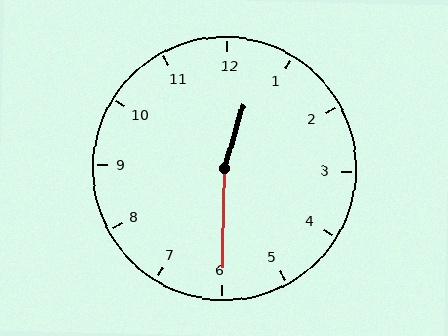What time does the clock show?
12:30.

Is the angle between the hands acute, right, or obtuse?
It is obtuse.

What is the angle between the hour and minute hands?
Approximately 165 degrees.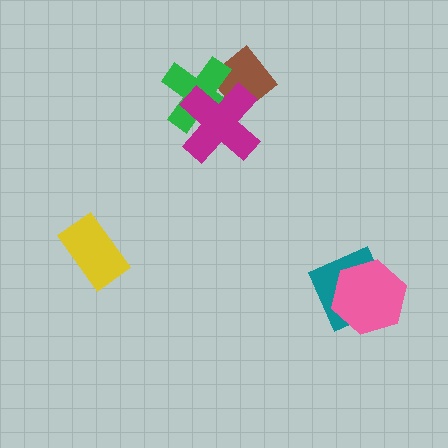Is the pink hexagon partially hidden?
No, no other shape covers it.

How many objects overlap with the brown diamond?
2 objects overlap with the brown diamond.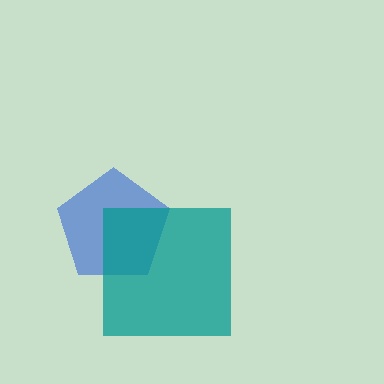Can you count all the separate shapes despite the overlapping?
Yes, there are 2 separate shapes.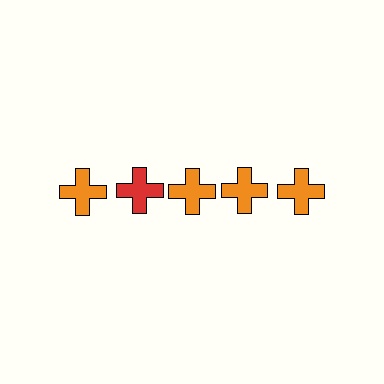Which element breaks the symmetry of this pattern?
The red cross in the top row, second from left column breaks the symmetry. All other shapes are orange crosses.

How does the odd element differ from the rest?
It has a different color: red instead of orange.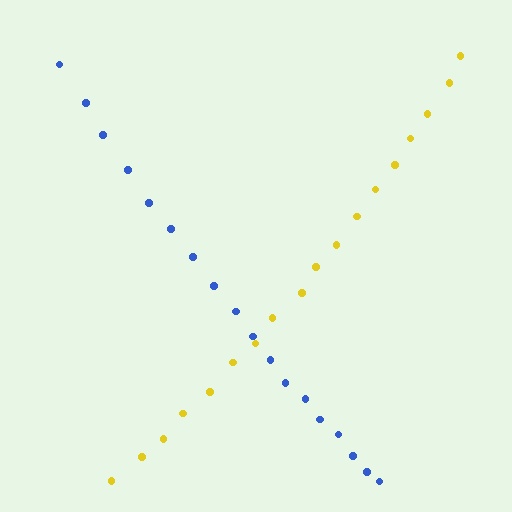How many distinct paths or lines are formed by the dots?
There are 2 distinct paths.